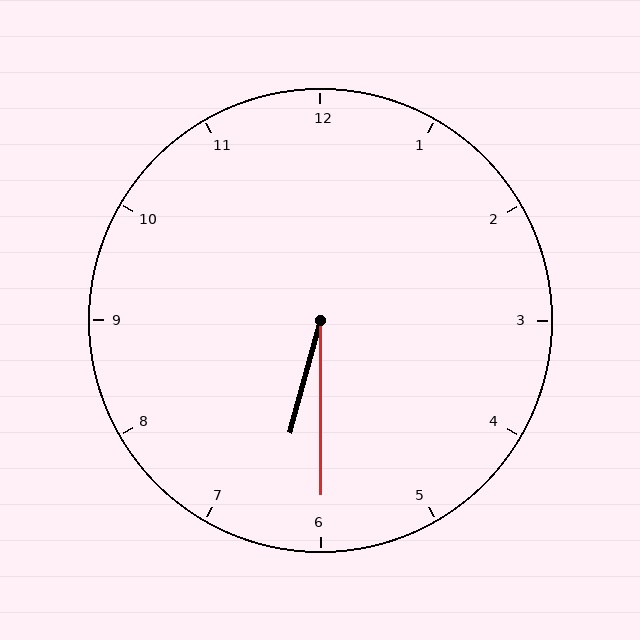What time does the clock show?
6:30.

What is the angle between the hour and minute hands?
Approximately 15 degrees.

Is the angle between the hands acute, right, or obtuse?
It is acute.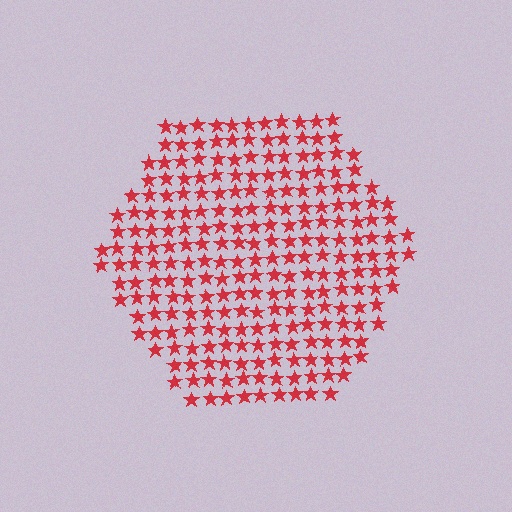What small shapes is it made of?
It is made of small stars.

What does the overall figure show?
The overall figure shows a hexagon.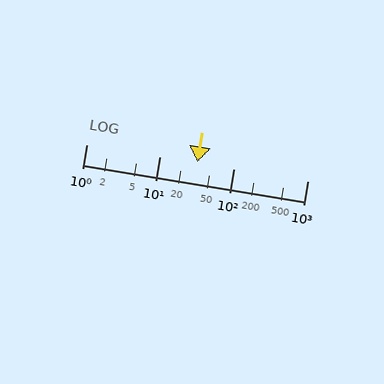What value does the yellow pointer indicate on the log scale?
The pointer indicates approximately 32.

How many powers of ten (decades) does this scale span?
The scale spans 3 decades, from 1 to 1000.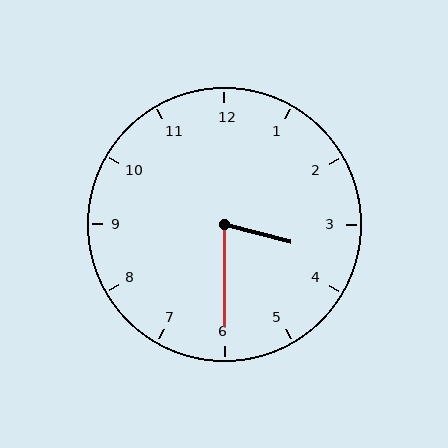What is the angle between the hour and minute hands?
Approximately 75 degrees.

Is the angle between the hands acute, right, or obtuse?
It is acute.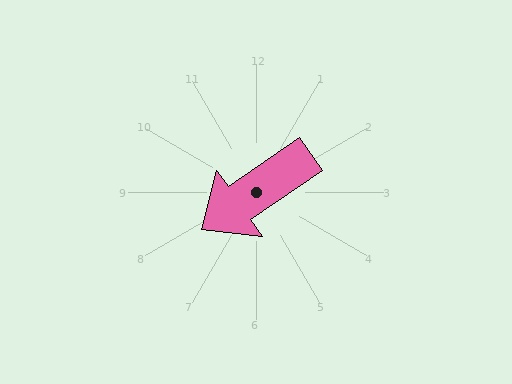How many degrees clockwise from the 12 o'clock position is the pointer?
Approximately 235 degrees.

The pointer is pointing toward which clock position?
Roughly 8 o'clock.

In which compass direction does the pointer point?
Southwest.